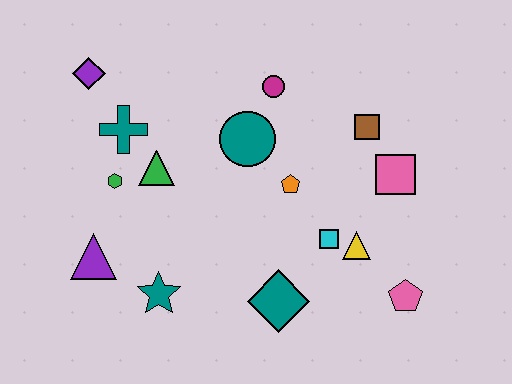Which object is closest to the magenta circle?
The teal circle is closest to the magenta circle.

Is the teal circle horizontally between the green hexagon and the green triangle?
No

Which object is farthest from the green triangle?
The pink pentagon is farthest from the green triangle.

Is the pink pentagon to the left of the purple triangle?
No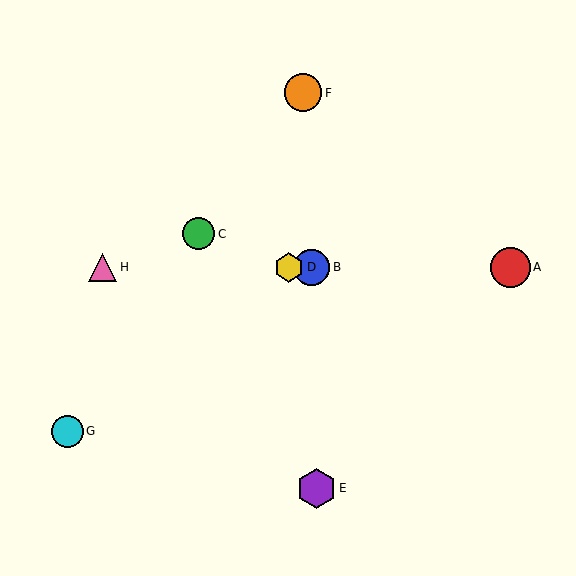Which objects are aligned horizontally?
Objects A, B, D, H are aligned horizontally.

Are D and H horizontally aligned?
Yes, both are at y≈267.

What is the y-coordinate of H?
Object H is at y≈267.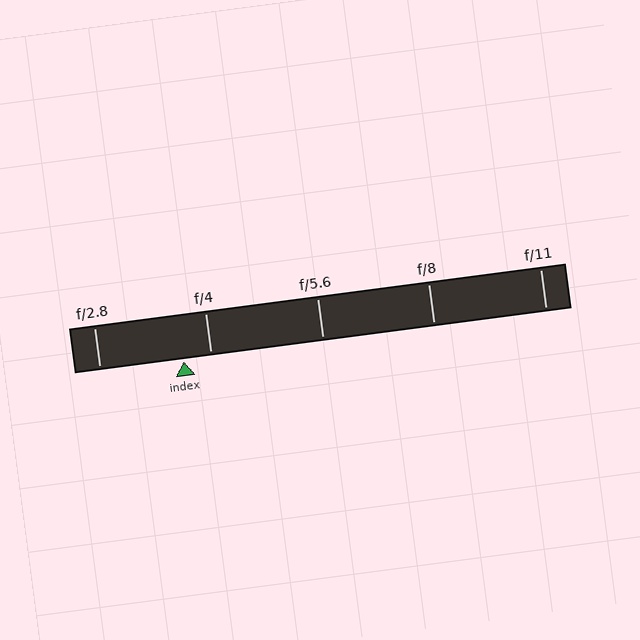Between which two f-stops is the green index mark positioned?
The index mark is between f/2.8 and f/4.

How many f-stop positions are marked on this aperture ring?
There are 5 f-stop positions marked.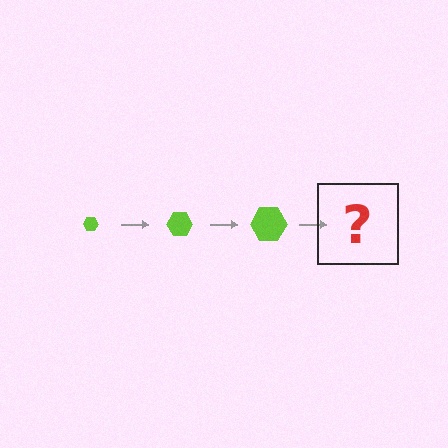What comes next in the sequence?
The next element should be a lime hexagon, larger than the previous one.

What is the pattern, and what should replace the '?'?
The pattern is that the hexagon gets progressively larger each step. The '?' should be a lime hexagon, larger than the previous one.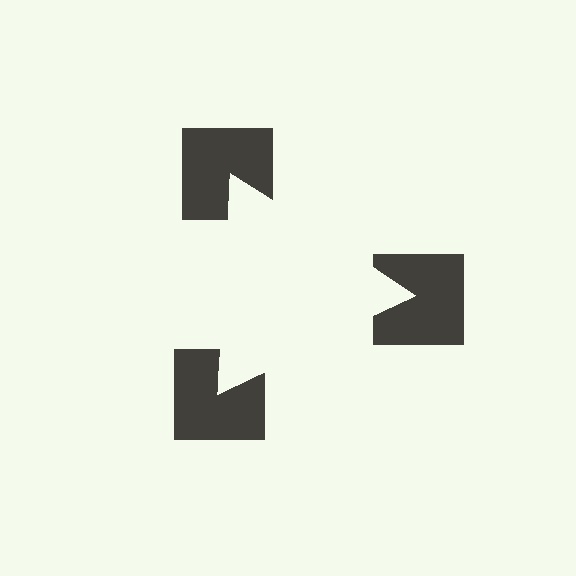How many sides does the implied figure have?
3 sides.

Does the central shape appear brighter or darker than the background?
It typically appears slightly brighter than the background, even though no actual brightness change is drawn.